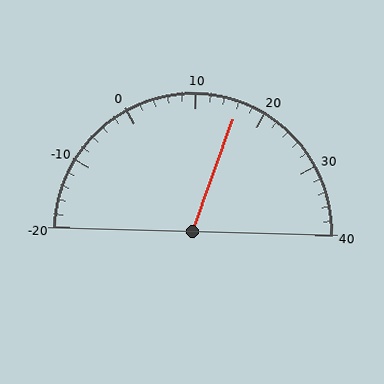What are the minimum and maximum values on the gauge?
The gauge ranges from -20 to 40.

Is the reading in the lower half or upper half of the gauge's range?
The reading is in the upper half of the range (-20 to 40).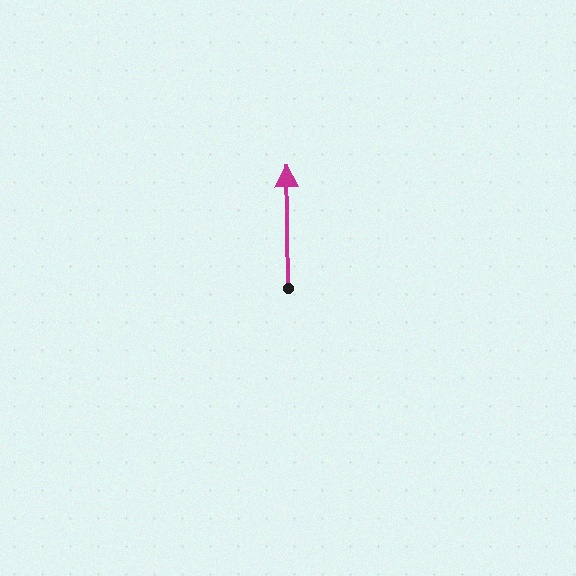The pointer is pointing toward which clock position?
Roughly 12 o'clock.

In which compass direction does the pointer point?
North.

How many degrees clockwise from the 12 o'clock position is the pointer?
Approximately 359 degrees.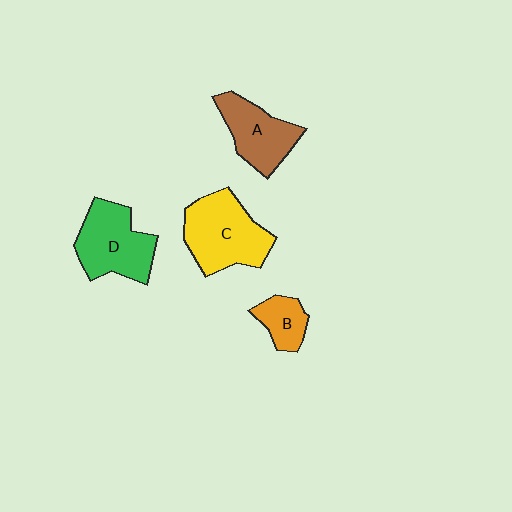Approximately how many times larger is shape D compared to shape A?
Approximately 1.2 times.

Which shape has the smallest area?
Shape B (orange).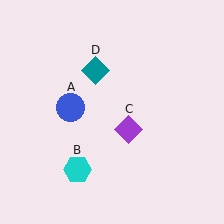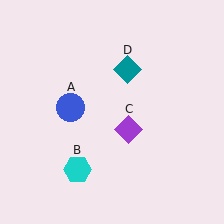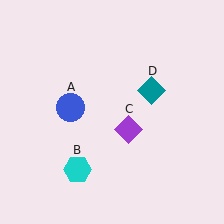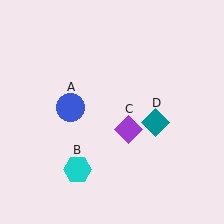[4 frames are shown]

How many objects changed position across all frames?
1 object changed position: teal diamond (object D).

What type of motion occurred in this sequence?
The teal diamond (object D) rotated clockwise around the center of the scene.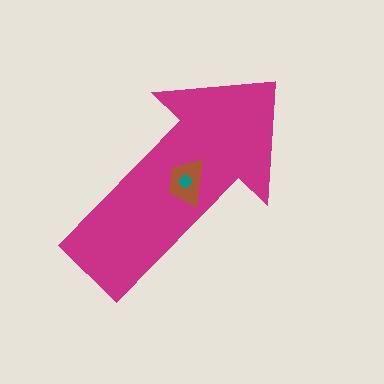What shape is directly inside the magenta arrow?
The brown trapezoid.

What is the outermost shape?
The magenta arrow.